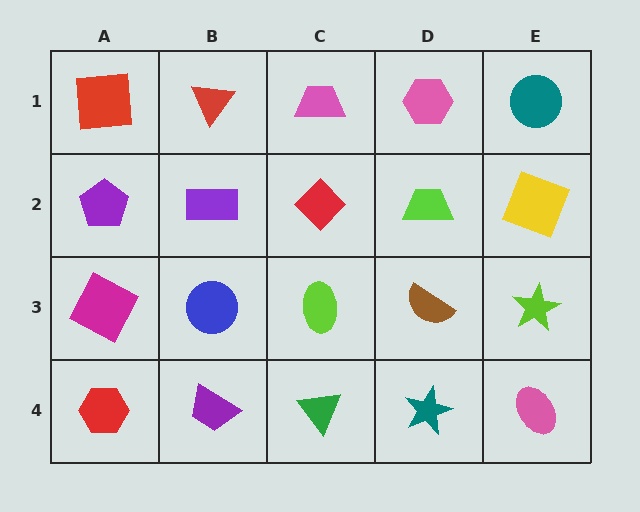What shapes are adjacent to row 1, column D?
A lime trapezoid (row 2, column D), a pink trapezoid (row 1, column C), a teal circle (row 1, column E).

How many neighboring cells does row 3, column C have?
4.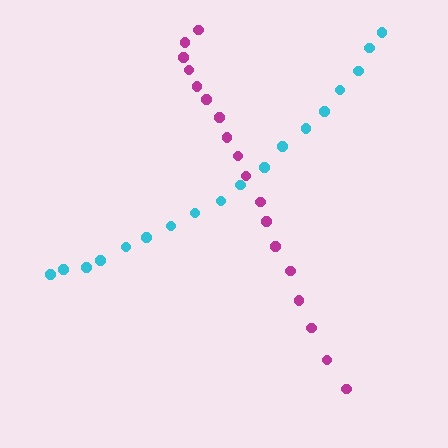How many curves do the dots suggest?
There are 2 distinct paths.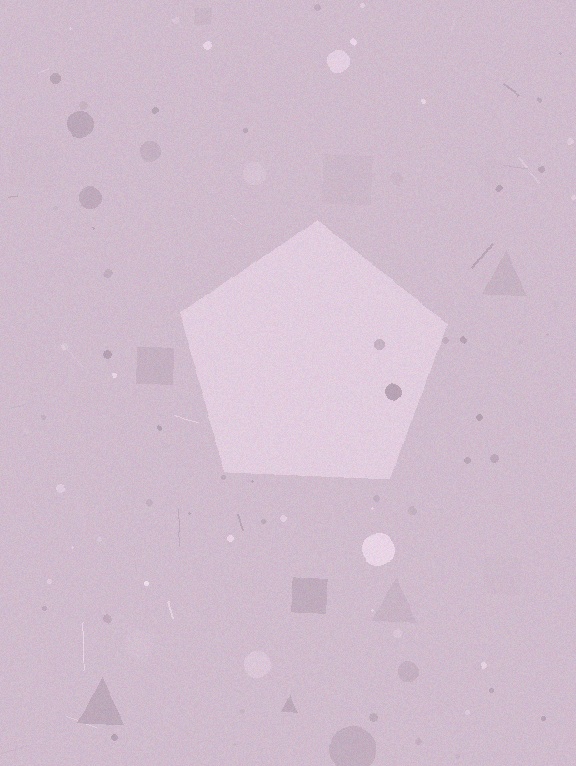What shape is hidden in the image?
A pentagon is hidden in the image.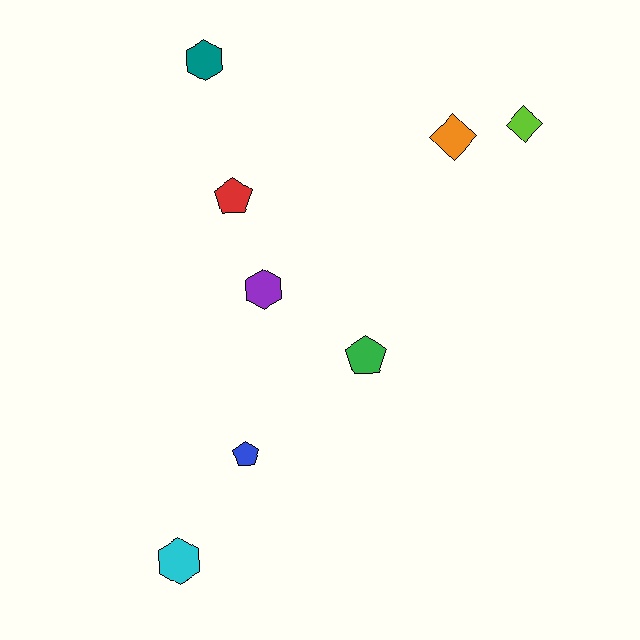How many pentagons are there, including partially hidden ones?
There are 3 pentagons.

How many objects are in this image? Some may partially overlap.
There are 8 objects.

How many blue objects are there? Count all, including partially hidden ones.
There is 1 blue object.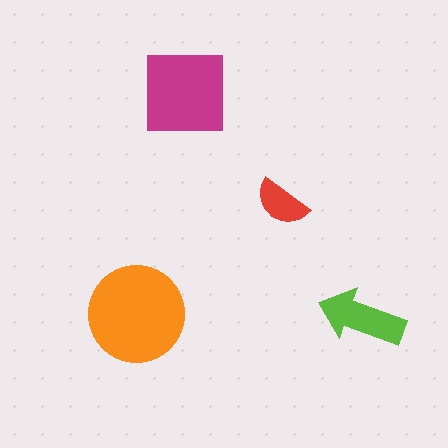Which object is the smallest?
The red semicircle.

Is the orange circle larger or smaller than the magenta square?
Larger.